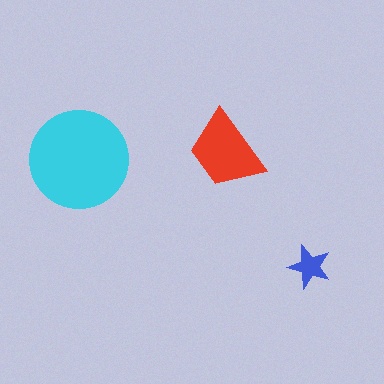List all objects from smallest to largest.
The blue star, the red trapezoid, the cyan circle.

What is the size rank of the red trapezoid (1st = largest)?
2nd.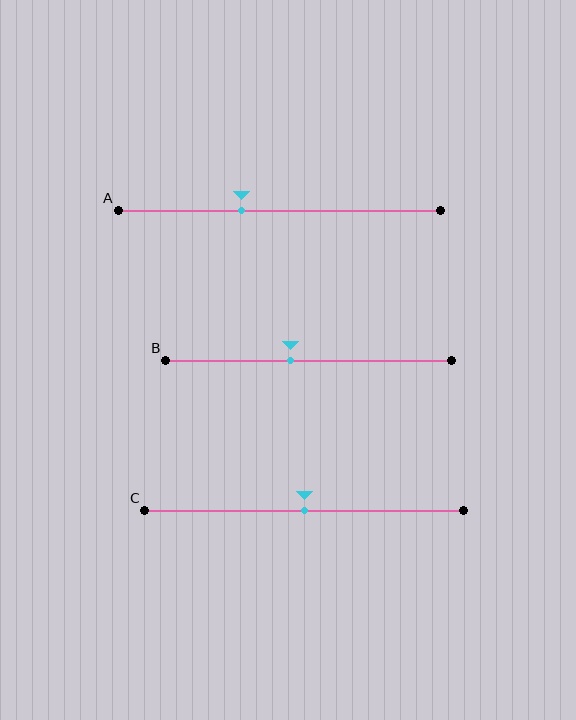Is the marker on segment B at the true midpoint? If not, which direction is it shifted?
No, the marker on segment B is shifted to the left by about 6% of the segment length.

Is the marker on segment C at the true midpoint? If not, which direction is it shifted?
Yes, the marker on segment C is at the true midpoint.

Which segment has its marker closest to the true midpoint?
Segment C has its marker closest to the true midpoint.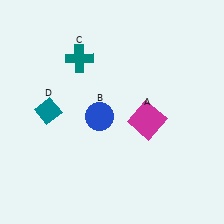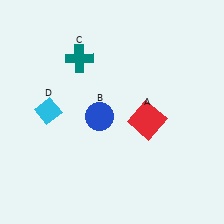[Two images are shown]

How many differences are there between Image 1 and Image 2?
There are 2 differences between the two images.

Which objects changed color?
A changed from magenta to red. D changed from teal to cyan.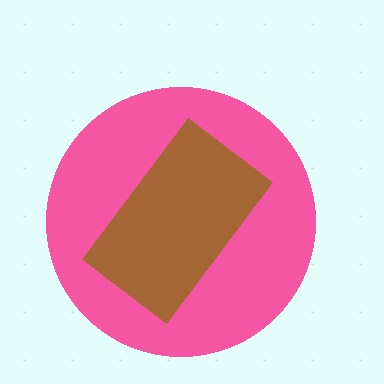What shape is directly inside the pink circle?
The brown rectangle.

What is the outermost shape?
The pink circle.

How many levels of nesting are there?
2.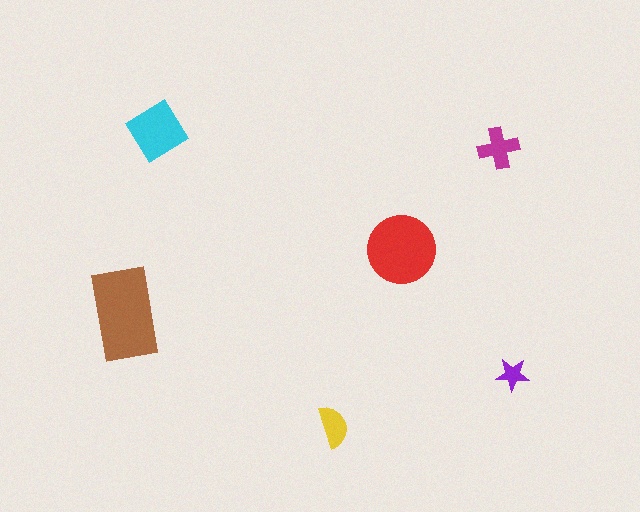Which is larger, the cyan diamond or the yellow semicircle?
The cyan diamond.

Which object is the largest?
The brown rectangle.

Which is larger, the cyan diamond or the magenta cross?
The cyan diamond.